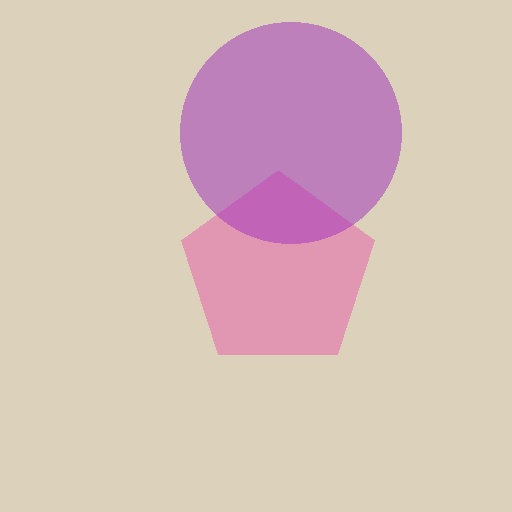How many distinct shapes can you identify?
There are 2 distinct shapes: a pink pentagon, a purple circle.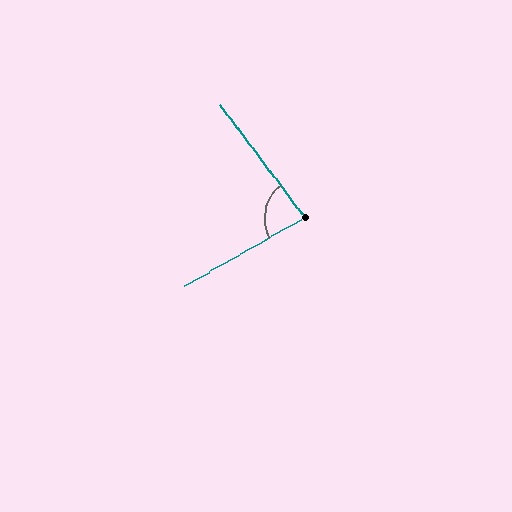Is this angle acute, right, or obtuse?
It is acute.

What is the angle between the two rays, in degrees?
Approximately 83 degrees.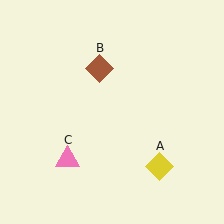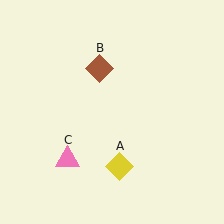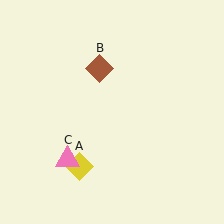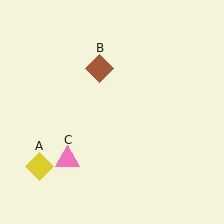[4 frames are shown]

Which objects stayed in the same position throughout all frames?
Brown diamond (object B) and pink triangle (object C) remained stationary.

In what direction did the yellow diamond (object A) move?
The yellow diamond (object A) moved left.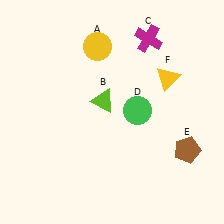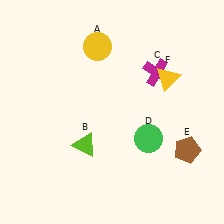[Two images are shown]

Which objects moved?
The objects that moved are: the lime triangle (B), the magenta cross (C), the green circle (D).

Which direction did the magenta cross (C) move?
The magenta cross (C) moved down.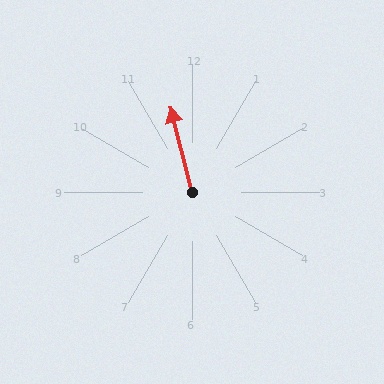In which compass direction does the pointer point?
North.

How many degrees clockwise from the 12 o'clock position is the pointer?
Approximately 346 degrees.